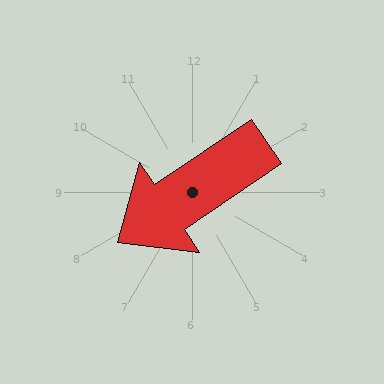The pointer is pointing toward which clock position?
Roughly 8 o'clock.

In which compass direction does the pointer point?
Southwest.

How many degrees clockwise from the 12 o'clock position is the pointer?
Approximately 236 degrees.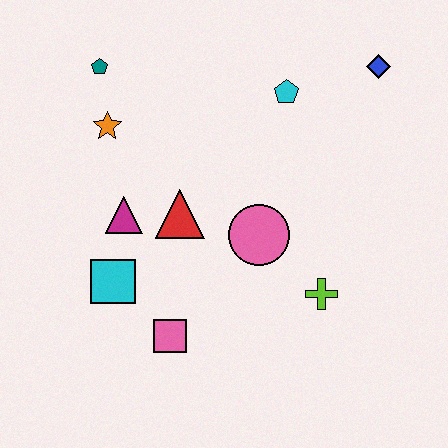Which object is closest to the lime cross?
The pink circle is closest to the lime cross.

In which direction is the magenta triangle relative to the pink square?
The magenta triangle is above the pink square.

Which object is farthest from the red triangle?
The blue diamond is farthest from the red triangle.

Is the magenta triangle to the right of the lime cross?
No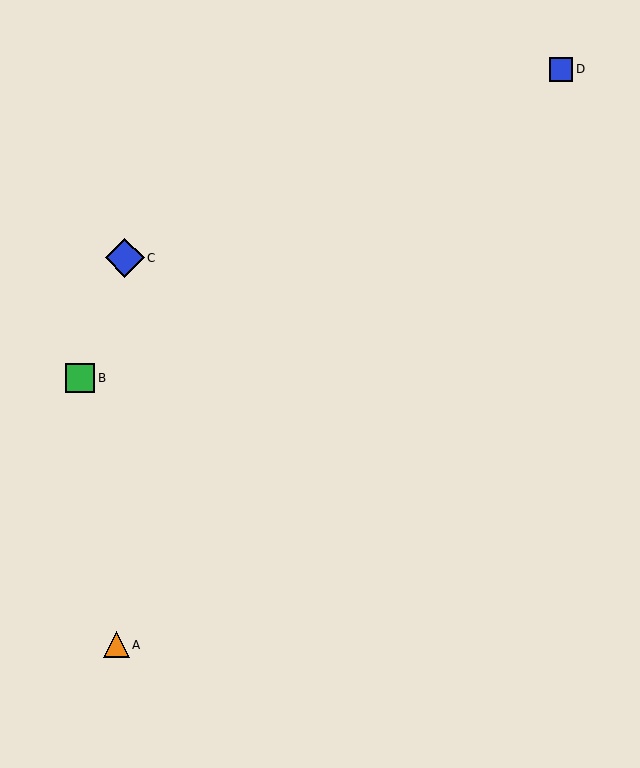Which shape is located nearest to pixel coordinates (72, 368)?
The green square (labeled B) at (80, 378) is nearest to that location.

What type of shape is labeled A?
Shape A is an orange triangle.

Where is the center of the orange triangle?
The center of the orange triangle is at (116, 645).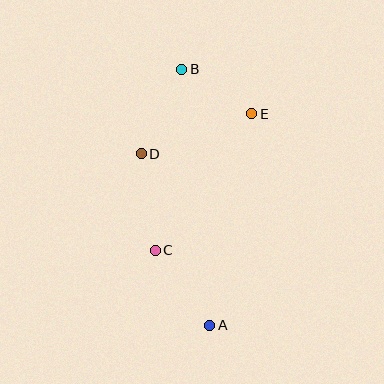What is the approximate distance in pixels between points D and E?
The distance between D and E is approximately 117 pixels.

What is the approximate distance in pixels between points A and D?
The distance between A and D is approximately 185 pixels.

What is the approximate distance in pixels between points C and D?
The distance between C and D is approximately 97 pixels.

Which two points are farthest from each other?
Points A and B are farthest from each other.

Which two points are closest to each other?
Points B and E are closest to each other.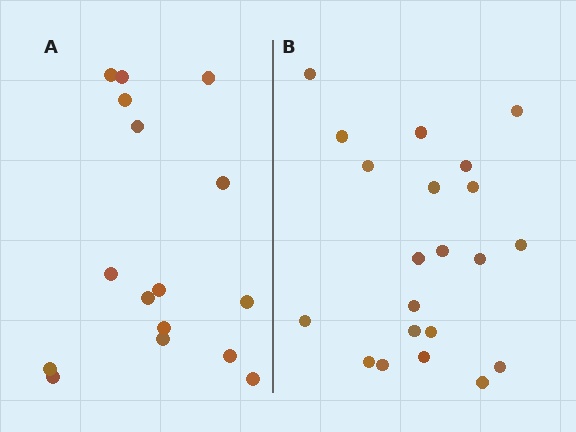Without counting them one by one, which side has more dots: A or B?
Region B (the right region) has more dots.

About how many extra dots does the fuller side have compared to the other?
Region B has about 5 more dots than region A.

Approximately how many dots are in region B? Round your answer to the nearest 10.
About 20 dots. (The exact count is 21, which rounds to 20.)